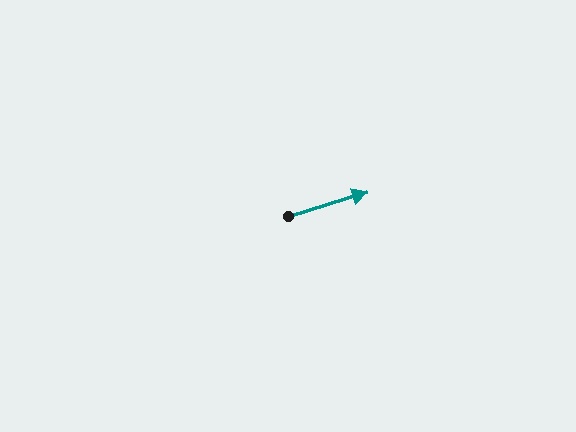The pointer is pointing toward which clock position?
Roughly 2 o'clock.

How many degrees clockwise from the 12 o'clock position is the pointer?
Approximately 73 degrees.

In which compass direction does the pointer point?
East.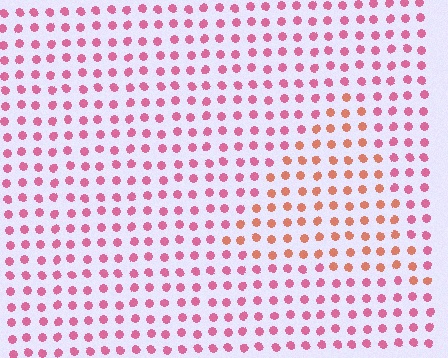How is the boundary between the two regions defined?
The boundary is defined purely by a slight shift in hue (about 37 degrees). Spacing, size, and orientation are identical on both sides.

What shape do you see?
I see a triangle.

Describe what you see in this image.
The image is filled with small pink elements in a uniform arrangement. A triangle-shaped region is visible where the elements are tinted to a slightly different hue, forming a subtle color boundary.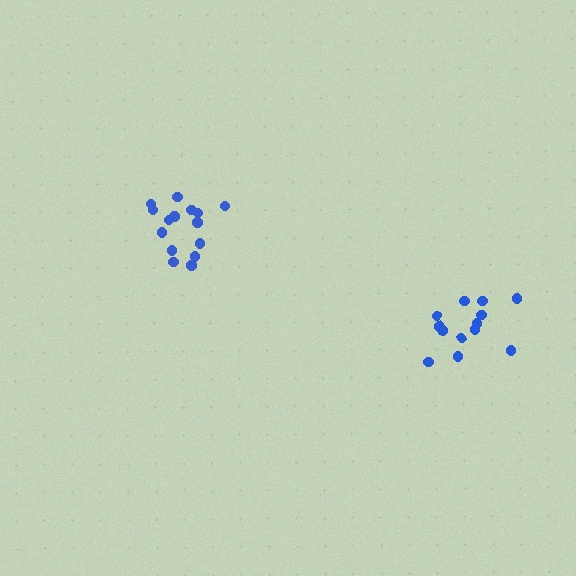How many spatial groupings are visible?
There are 2 spatial groupings.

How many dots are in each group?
Group 1: 13 dots, Group 2: 15 dots (28 total).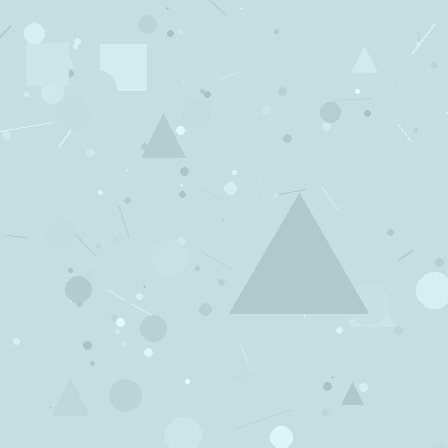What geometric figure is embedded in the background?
A triangle is embedded in the background.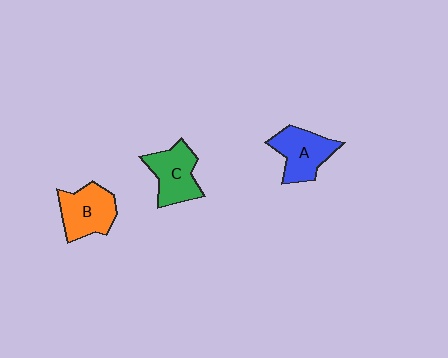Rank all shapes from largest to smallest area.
From largest to smallest: B (orange), A (blue), C (green).